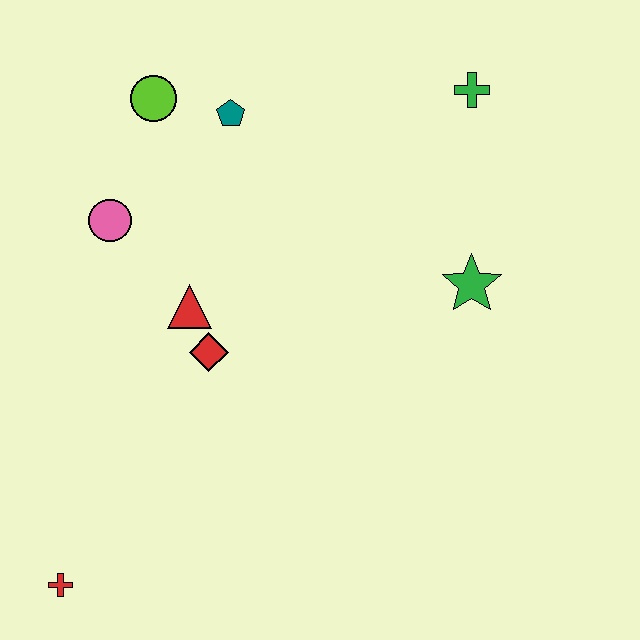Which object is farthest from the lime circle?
The red cross is farthest from the lime circle.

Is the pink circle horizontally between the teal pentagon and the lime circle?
No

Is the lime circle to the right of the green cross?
No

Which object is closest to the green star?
The green cross is closest to the green star.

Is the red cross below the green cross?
Yes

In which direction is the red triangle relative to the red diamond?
The red triangle is above the red diamond.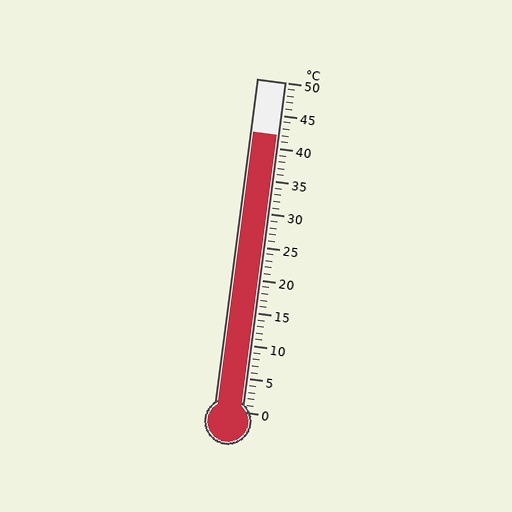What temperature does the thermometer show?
The thermometer shows approximately 42°C.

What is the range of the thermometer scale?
The thermometer scale ranges from 0°C to 50°C.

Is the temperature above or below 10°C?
The temperature is above 10°C.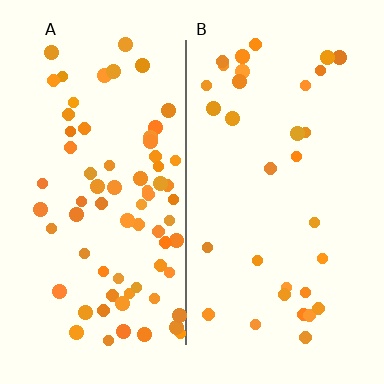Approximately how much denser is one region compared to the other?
Approximately 2.2× — region A over region B.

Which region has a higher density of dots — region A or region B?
A (the left).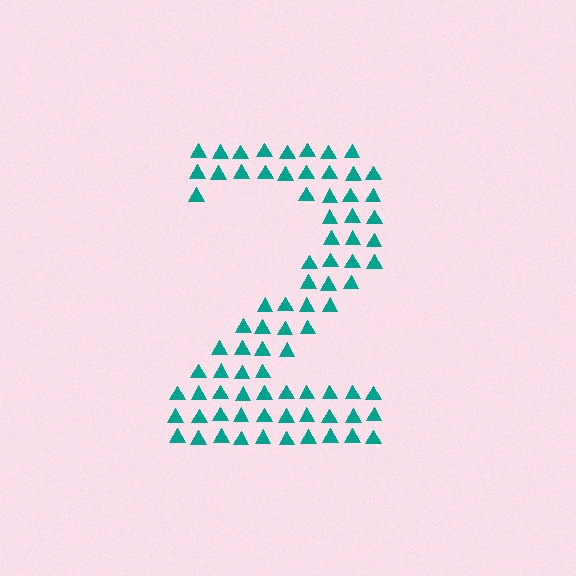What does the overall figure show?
The overall figure shows the digit 2.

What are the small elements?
The small elements are triangles.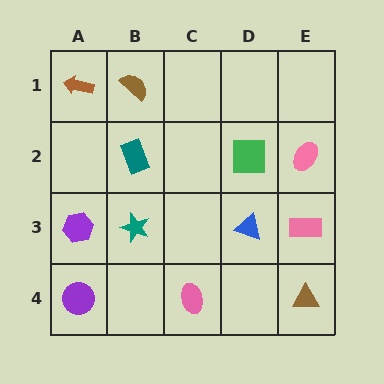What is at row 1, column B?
A brown semicircle.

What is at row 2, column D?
A green square.